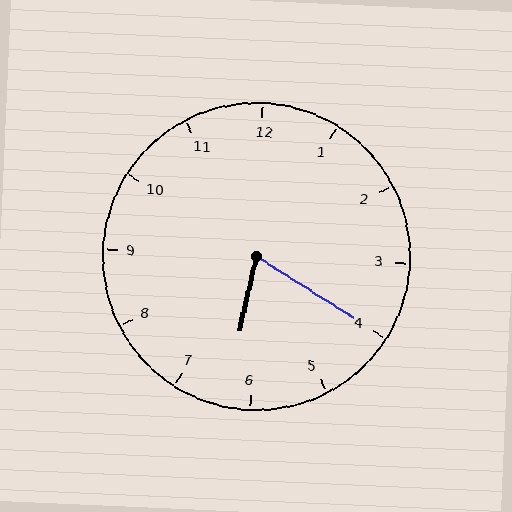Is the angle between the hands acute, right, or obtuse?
It is acute.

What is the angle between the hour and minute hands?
Approximately 70 degrees.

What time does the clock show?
6:20.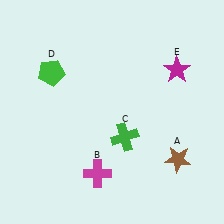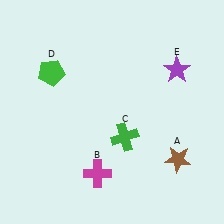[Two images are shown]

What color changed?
The star (E) changed from magenta in Image 1 to purple in Image 2.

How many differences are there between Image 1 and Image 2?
There is 1 difference between the two images.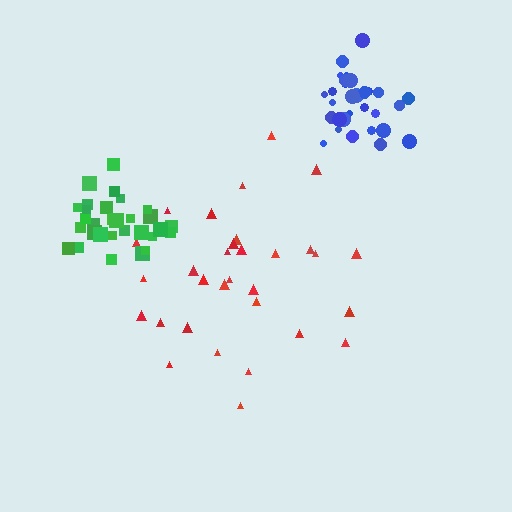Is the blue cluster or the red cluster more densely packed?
Blue.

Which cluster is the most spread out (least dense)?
Red.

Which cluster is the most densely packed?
Blue.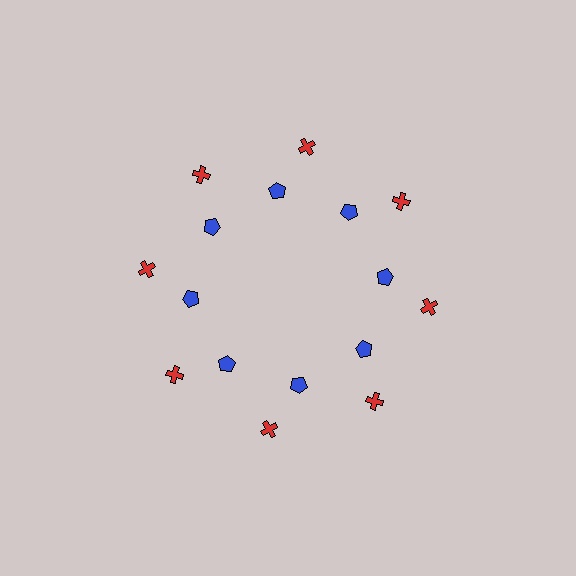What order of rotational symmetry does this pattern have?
This pattern has 8-fold rotational symmetry.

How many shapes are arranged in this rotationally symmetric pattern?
There are 16 shapes, arranged in 8 groups of 2.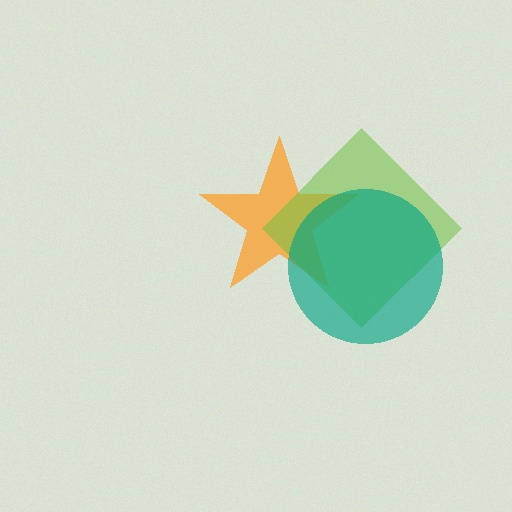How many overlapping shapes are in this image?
There are 3 overlapping shapes in the image.